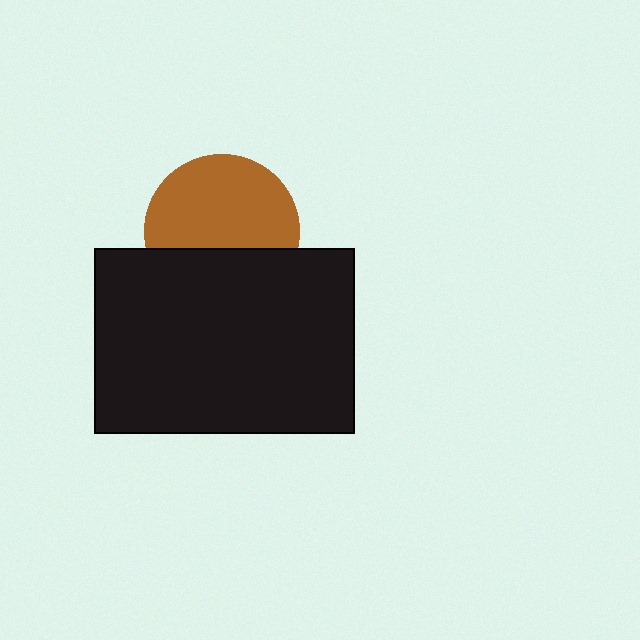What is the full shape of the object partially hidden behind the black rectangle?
The partially hidden object is a brown circle.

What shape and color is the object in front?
The object in front is a black rectangle.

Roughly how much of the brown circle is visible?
About half of it is visible (roughly 63%).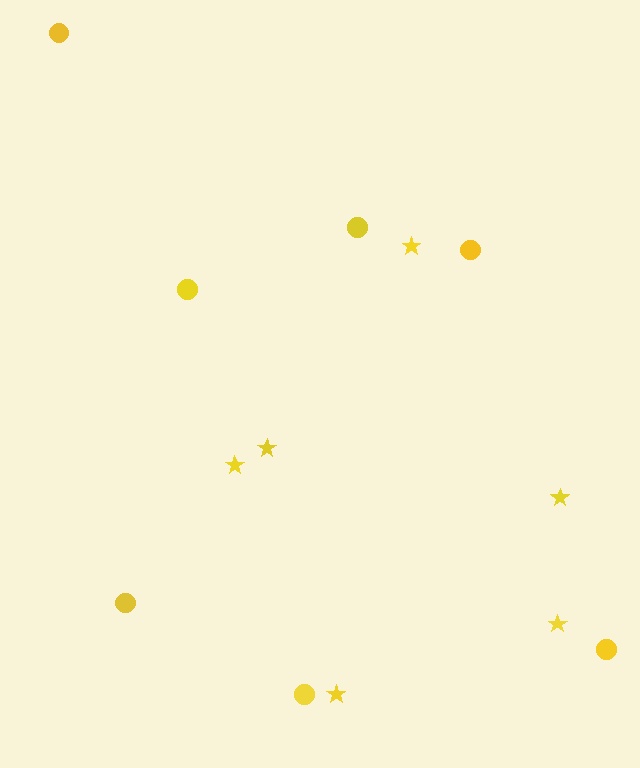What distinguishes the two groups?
There are 2 groups: one group of stars (6) and one group of circles (7).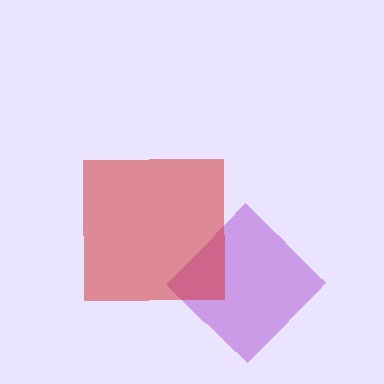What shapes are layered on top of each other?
The layered shapes are: a purple diamond, a red square.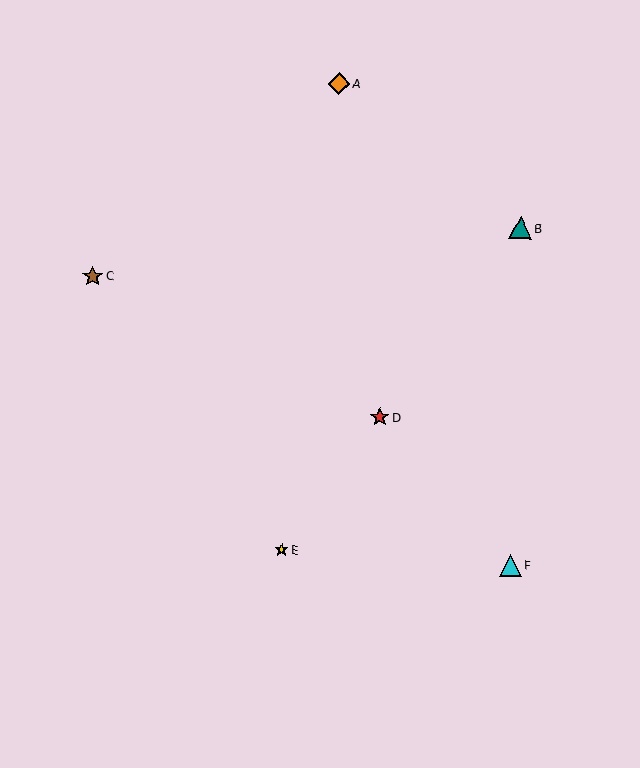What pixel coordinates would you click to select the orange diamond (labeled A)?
Click at (339, 84) to select the orange diamond A.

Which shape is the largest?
The teal triangle (labeled B) is the largest.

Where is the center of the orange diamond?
The center of the orange diamond is at (339, 84).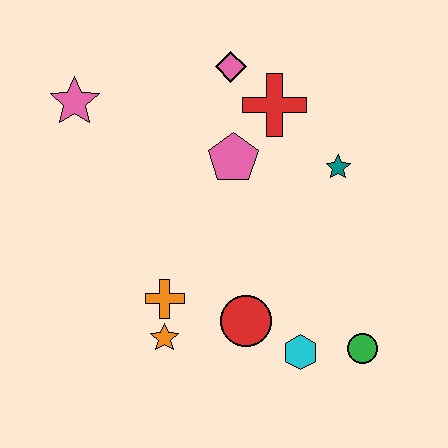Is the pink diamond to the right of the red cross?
No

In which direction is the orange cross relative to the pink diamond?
The orange cross is below the pink diamond.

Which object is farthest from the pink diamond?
The green circle is farthest from the pink diamond.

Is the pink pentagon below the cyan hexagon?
No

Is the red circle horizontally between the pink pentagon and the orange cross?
No